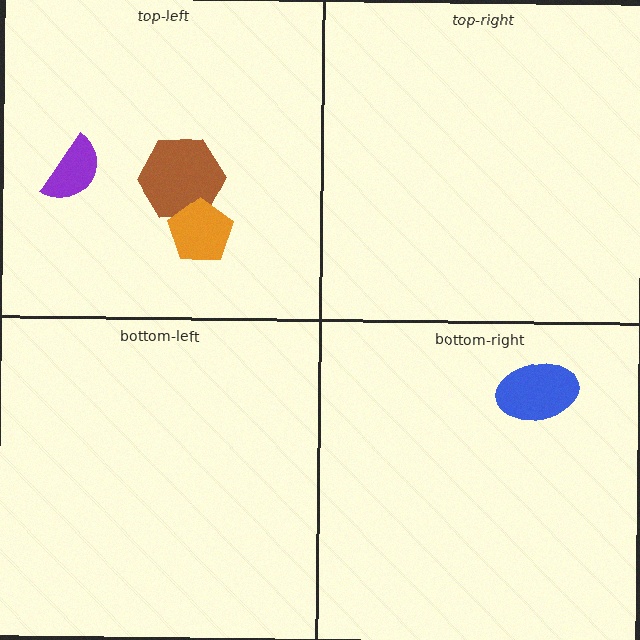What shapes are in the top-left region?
The brown hexagon, the orange pentagon, the purple semicircle.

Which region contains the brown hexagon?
The top-left region.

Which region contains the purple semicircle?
The top-left region.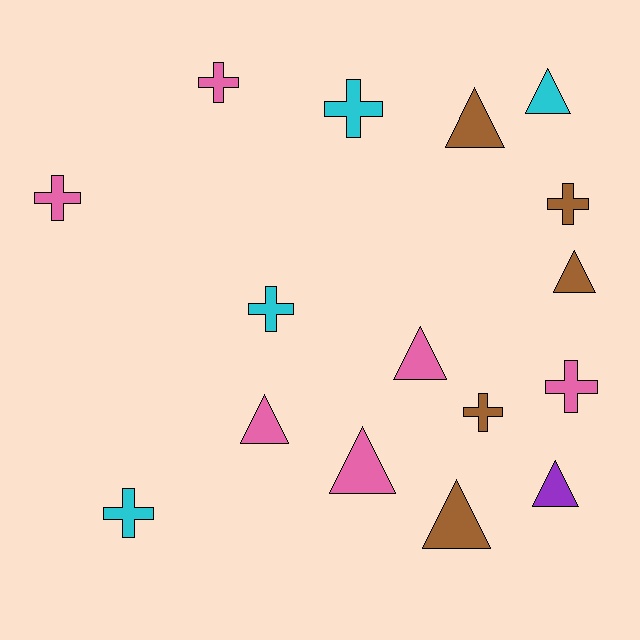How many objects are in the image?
There are 16 objects.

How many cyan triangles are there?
There is 1 cyan triangle.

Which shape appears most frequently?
Cross, with 8 objects.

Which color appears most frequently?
Pink, with 6 objects.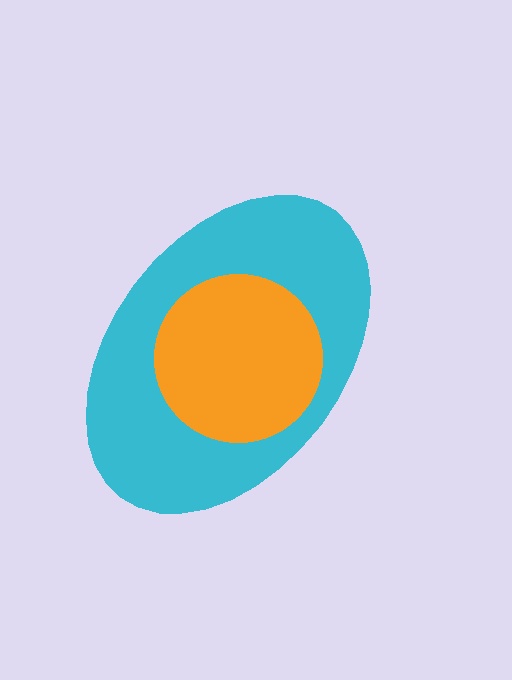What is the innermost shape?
The orange circle.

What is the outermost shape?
The cyan ellipse.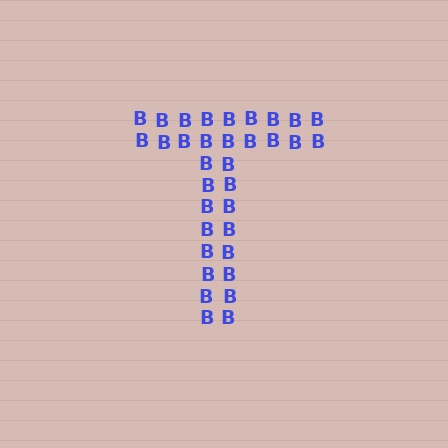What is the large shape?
The large shape is the letter T.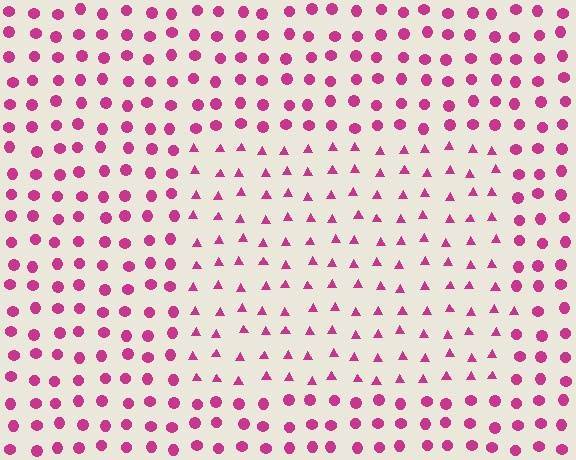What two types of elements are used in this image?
The image uses triangles inside the rectangle region and circles outside it.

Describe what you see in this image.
The image is filled with small magenta elements arranged in a uniform grid. A rectangle-shaped region contains triangles, while the surrounding area contains circles. The boundary is defined purely by the change in element shape.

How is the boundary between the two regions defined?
The boundary is defined by a change in element shape: triangles inside vs. circles outside. All elements share the same color and spacing.